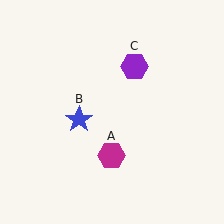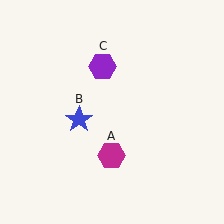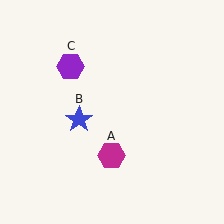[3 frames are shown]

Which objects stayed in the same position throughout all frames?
Magenta hexagon (object A) and blue star (object B) remained stationary.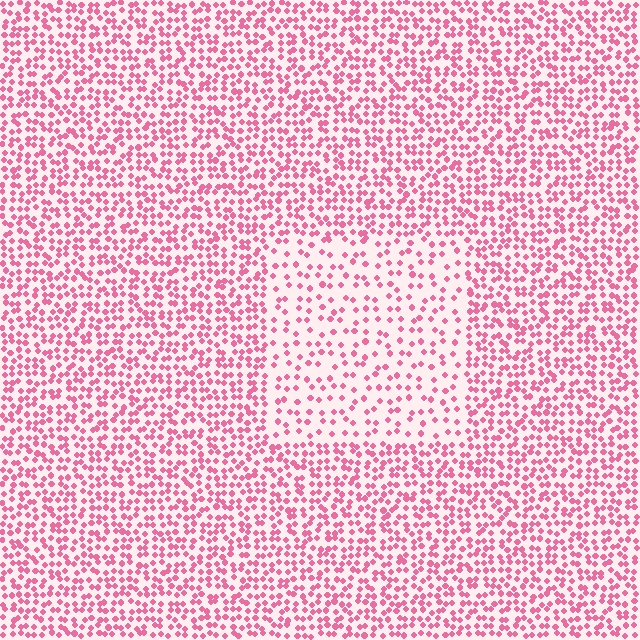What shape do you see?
I see a rectangle.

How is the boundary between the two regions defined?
The boundary is defined by a change in element density (approximately 2.0x ratio). All elements are the same color, size, and shape.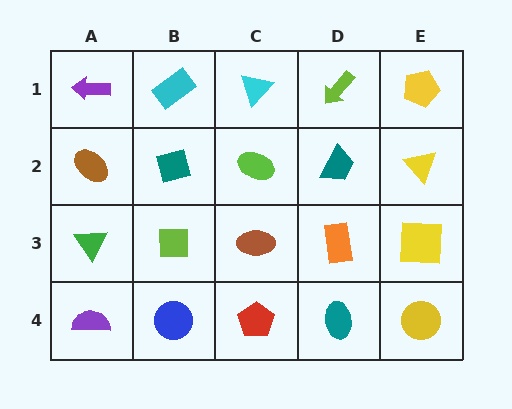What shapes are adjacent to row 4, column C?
A brown ellipse (row 3, column C), a blue circle (row 4, column B), a teal ellipse (row 4, column D).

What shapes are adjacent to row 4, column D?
An orange rectangle (row 3, column D), a red pentagon (row 4, column C), a yellow circle (row 4, column E).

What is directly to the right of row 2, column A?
A teal square.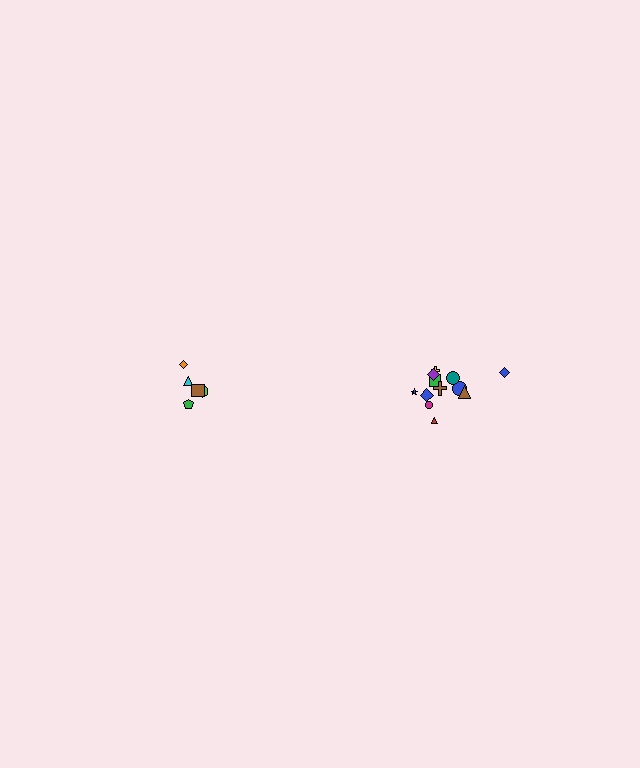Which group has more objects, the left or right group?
The right group.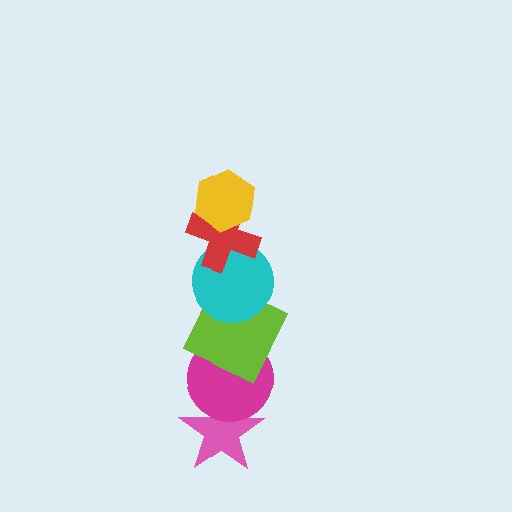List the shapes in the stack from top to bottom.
From top to bottom: the yellow hexagon, the red cross, the cyan circle, the lime square, the magenta circle, the pink star.